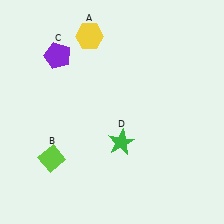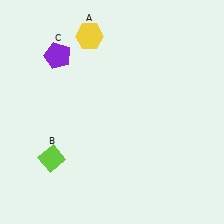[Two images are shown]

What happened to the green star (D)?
The green star (D) was removed in Image 2. It was in the bottom-right area of Image 1.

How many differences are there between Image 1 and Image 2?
There is 1 difference between the two images.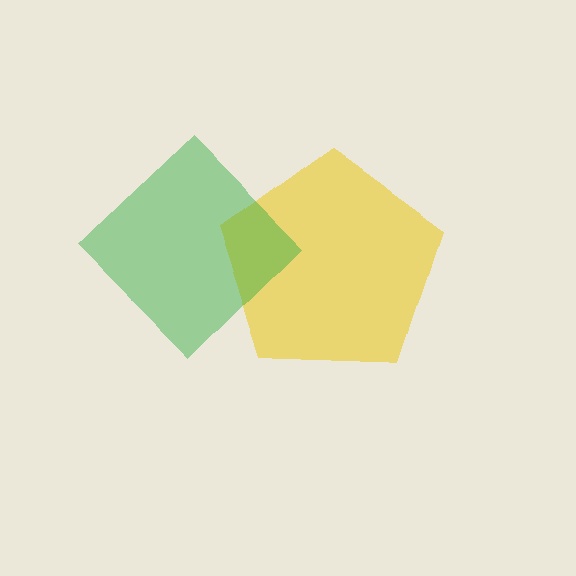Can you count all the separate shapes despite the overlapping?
Yes, there are 2 separate shapes.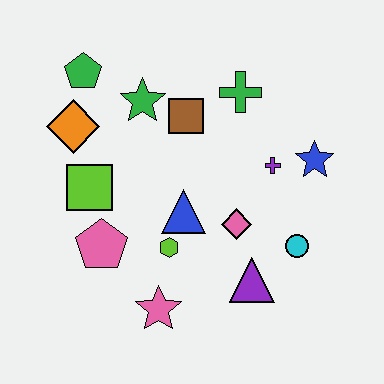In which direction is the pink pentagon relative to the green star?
The pink pentagon is below the green star.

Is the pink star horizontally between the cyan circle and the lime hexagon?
No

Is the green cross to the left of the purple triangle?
Yes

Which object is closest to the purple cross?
The blue star is closest to the purple cross.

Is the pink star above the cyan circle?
No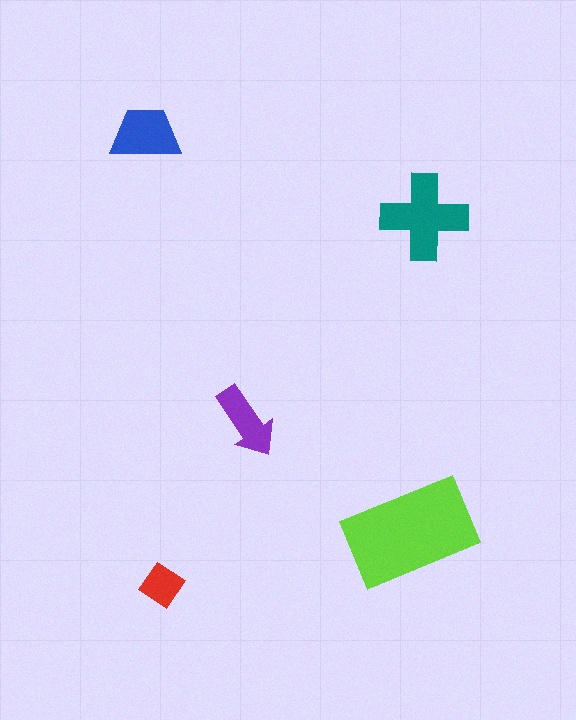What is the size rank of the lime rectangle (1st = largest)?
1st.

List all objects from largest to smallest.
The lime rectangle, the teal cross, the blue trapezoid, the purple arrow, the red diamond.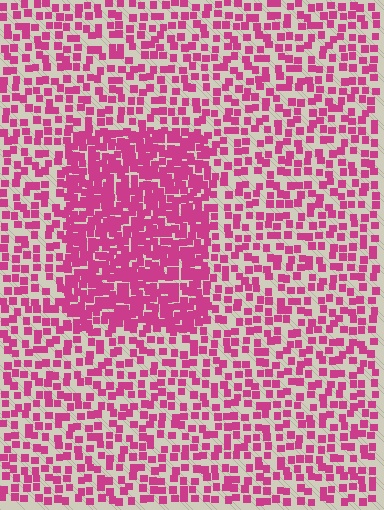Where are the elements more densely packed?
The elements are more densely packed inside the rectangle boundary.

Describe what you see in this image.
The image contains small magenta elements arranged at two different densities. A rectangle-shaped region is visible where the elements are more densely packed than the surrounding area.